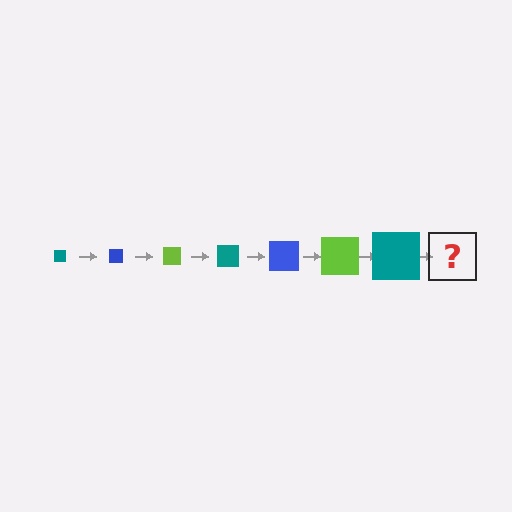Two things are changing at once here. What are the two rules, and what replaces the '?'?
The two rules are that the square grows larger each step and the color cycles through teal, blue, and lime. The '?' should be a blue square, larger than the previous one.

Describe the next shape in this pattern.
It should be a blue square, larger than the previous one.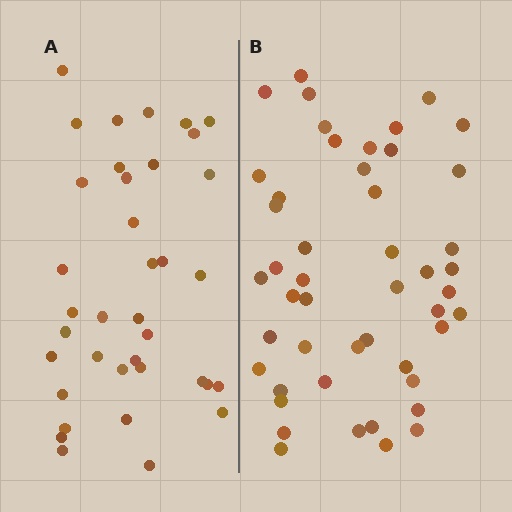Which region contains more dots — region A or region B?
Region B (the right region) has more dots.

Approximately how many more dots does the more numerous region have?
Region B has roughly 12 or so more dots than region A.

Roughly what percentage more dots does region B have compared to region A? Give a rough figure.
About 30% more.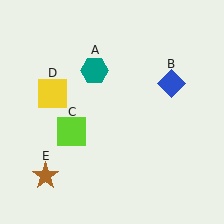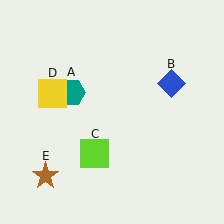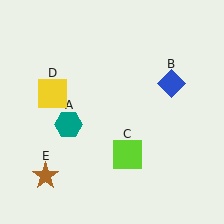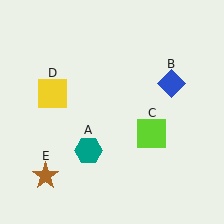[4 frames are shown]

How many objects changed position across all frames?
2 objects changed position: teal hexagon (object A), lime square (object C).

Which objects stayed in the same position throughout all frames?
Blue diamond (object B) and yellow square (object D) and brown star (object E) remained stationary.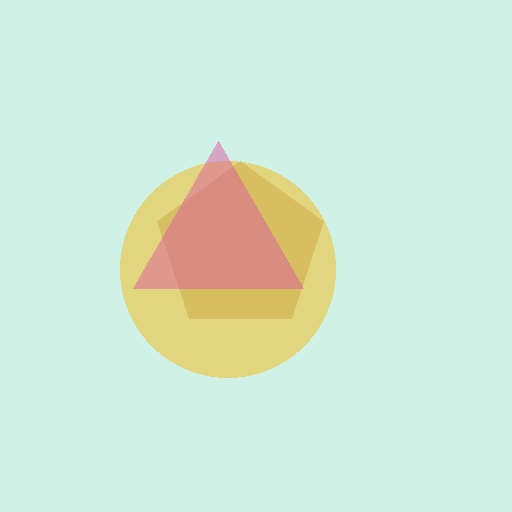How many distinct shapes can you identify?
There are 3 distinct shapes: a brown pentagon, a yellow circle, a pink triangle.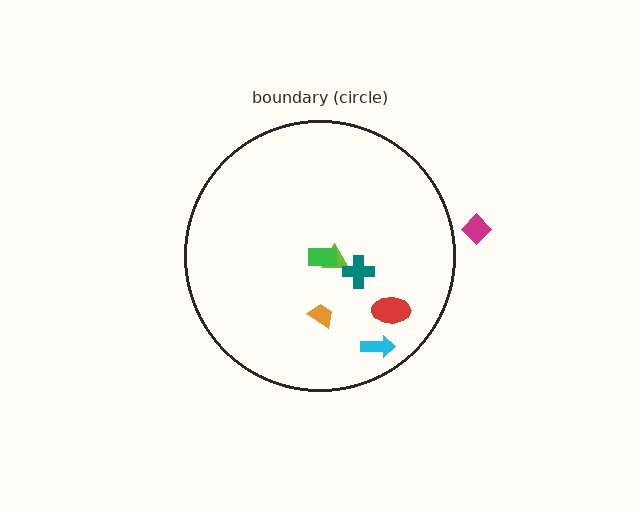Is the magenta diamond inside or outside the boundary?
Outside.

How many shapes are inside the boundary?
6 inside, 1 outside.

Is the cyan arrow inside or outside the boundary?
Inside.